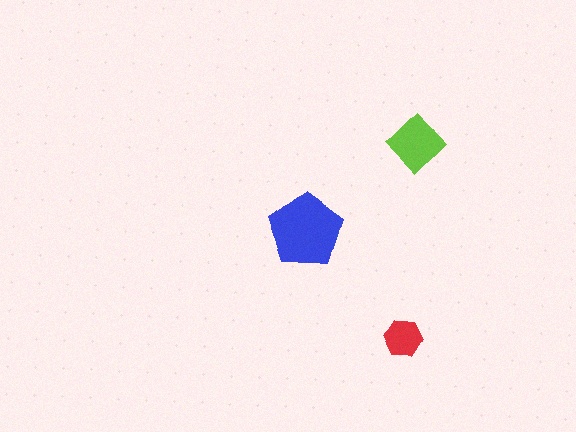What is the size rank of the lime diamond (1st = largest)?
2nd.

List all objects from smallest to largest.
The red hexagon, the lime diamond, the blue pentagon.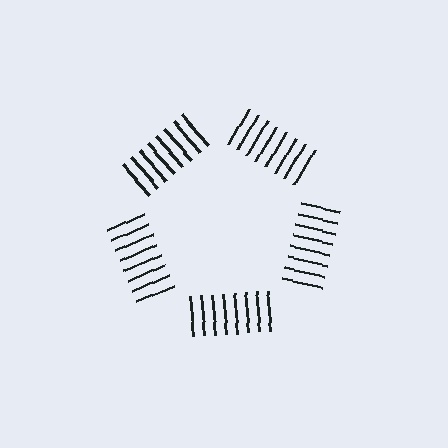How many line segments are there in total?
40 — 8 along each of the 5 edges.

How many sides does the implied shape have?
5 sides — the line-ends trace a pentagon.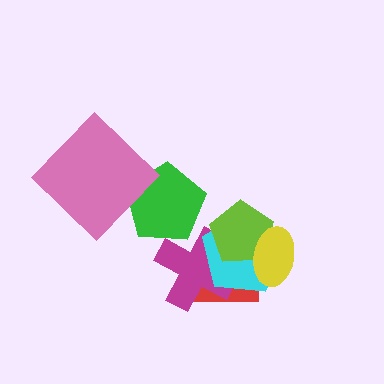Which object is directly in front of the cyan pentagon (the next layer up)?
The lime pentagon is directly in front of the cyan pentagon.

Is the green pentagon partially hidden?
Yes, it is partially covered by another shape.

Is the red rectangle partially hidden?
Yes, it is partially covered by another shape.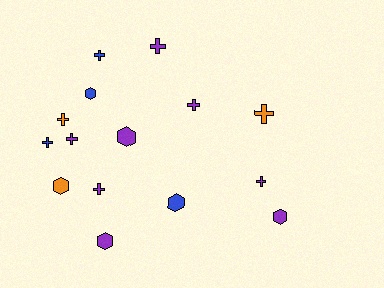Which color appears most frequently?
Purple, with 8 objects.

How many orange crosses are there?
There are 2 orange crosses.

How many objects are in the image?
There are 15 objects.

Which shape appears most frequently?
Cross, with 9 objects.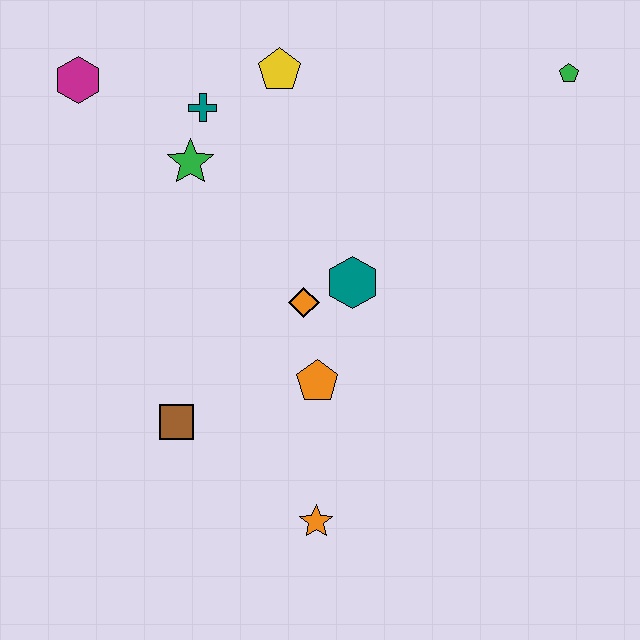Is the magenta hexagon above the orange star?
Yes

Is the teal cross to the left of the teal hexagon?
Yes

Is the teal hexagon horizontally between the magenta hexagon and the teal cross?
No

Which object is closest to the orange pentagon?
The orange diamond is closest to the orange pentagon.